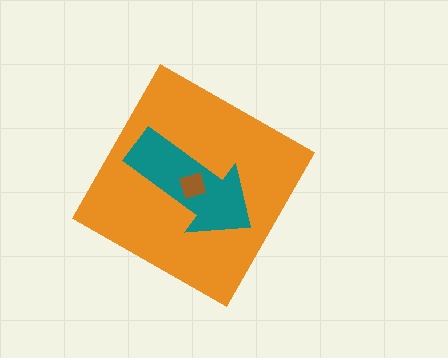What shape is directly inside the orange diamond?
The teal arrow.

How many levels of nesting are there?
3.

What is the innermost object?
The brown square.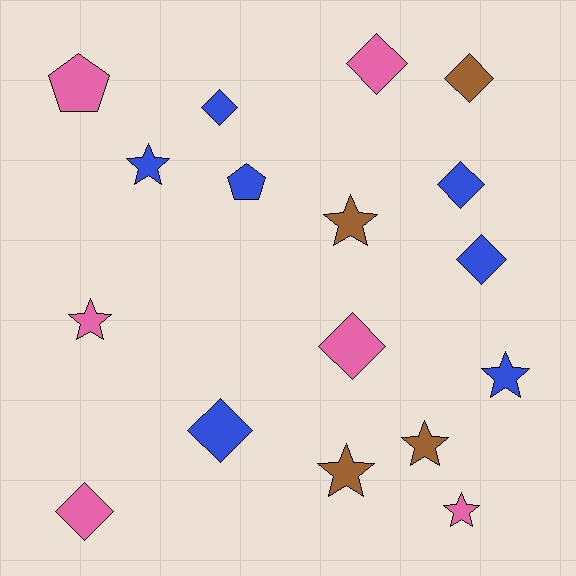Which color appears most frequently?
Blue, with 7 objects.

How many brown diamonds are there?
There is 1 brown diamond.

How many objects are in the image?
There are 17 objects.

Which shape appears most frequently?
Diamond, with 8 objects.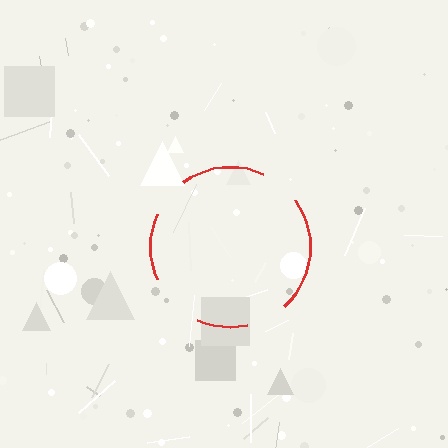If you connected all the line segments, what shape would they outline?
They would outline a circle.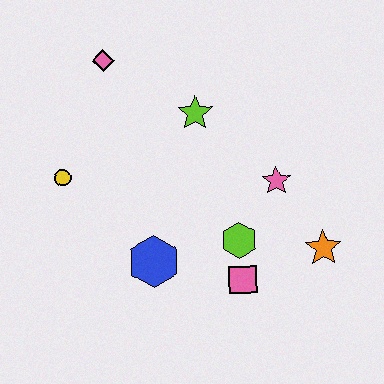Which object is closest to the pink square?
The lime hexagon is closest to the pink square.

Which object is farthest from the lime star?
The orange star is farthest from the lime star.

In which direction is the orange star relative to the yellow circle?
The orange star is to the right of the yellow circle.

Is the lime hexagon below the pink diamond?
Yes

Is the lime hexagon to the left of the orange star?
Yes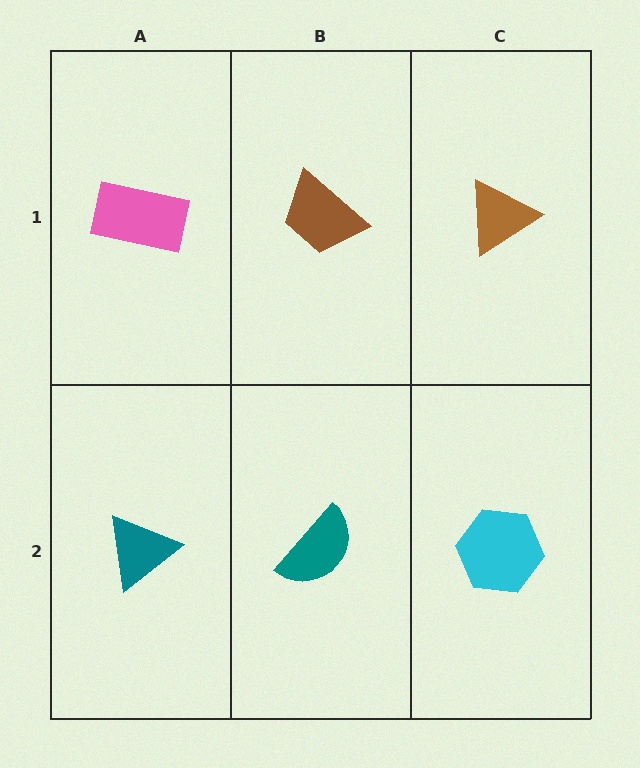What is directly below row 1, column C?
A cyan hexagon.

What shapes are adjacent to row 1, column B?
A teal semicircle (row 2, column B), a pink rectangle (row 1, column A), a brown triangle (row 1, column C).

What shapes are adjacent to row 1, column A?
A teal triangle (row 2, column A), a brown trapezoid (row 1, column B).